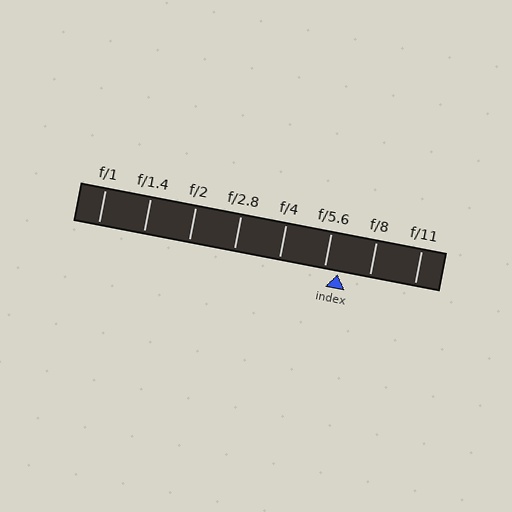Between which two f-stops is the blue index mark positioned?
The index mark is between f/5.6 and f/8.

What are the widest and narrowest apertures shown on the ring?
The widest aperture shown is f/1 and the narrowest is f/11.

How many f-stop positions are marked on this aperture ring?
There are 8 f-stop positions marked.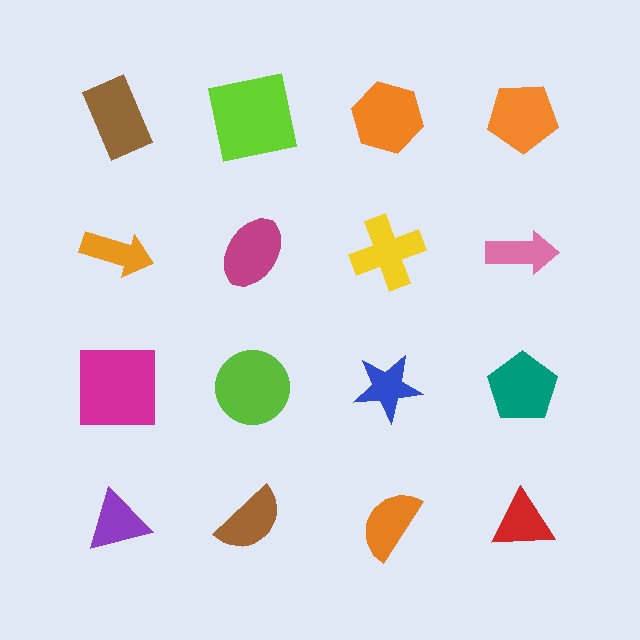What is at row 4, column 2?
A brown semicircle.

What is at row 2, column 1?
An orange arrow.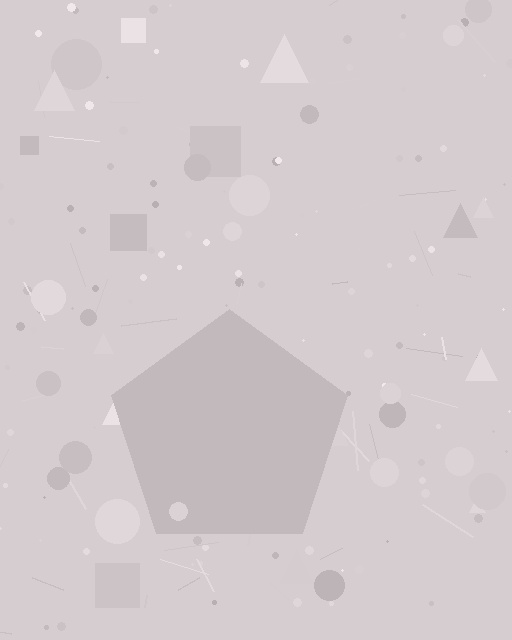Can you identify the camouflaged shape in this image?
The camouflaged shape is a pentagon.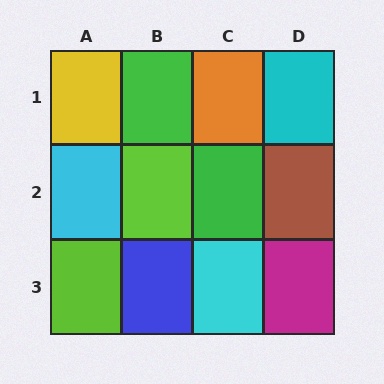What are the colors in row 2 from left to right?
Cyan, lime, green, brown.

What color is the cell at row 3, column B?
Blue.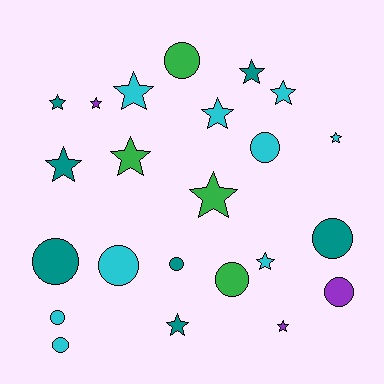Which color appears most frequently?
Cyan, with 9 objects.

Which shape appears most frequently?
Star, with 13 objects.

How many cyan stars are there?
There are 5 cyan stars.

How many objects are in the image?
There are 23 objects.